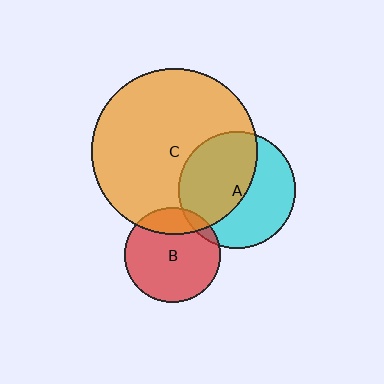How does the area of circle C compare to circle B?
Approximately 3.0 times.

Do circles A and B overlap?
Yes.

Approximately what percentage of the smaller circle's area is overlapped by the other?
Approximately 10%.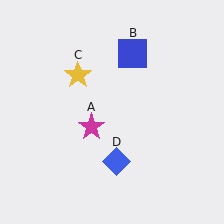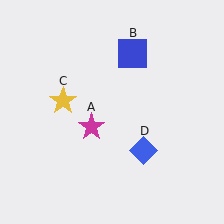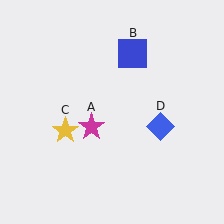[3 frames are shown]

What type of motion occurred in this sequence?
The yellow star (object C), blue diamond (object D) rotated counterclockwise around the center of the scene.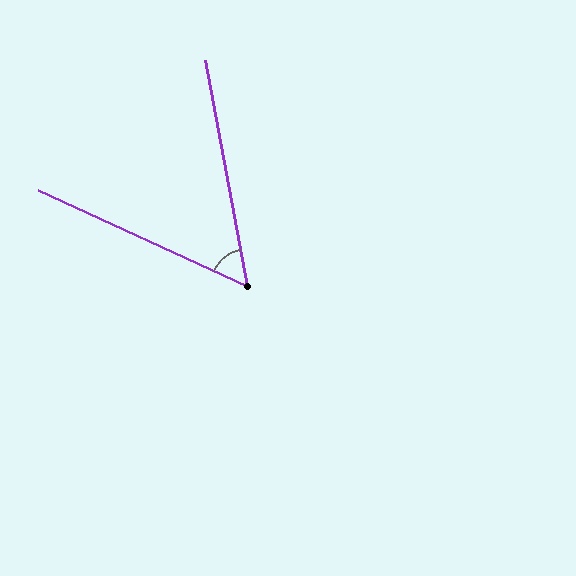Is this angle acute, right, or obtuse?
It is acute.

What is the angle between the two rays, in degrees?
Approximately 55 degrees.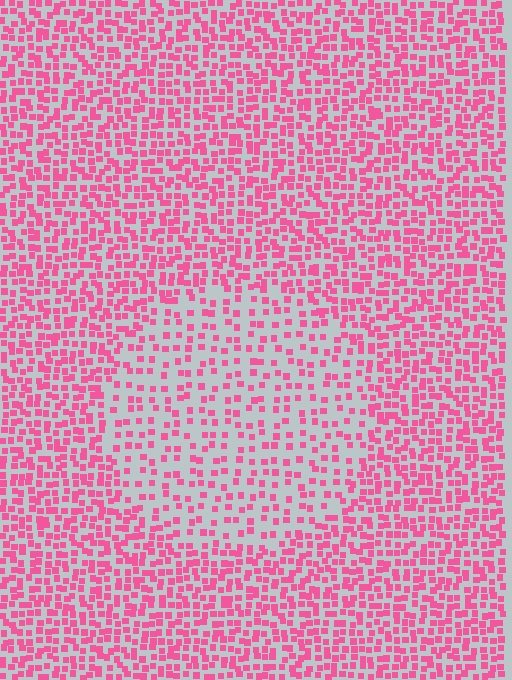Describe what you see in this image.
The image contains small pink elements arranged at two different densities. A circle-shaped region is visible where the elements are less densely packed than the surrounding area.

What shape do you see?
I see a circle.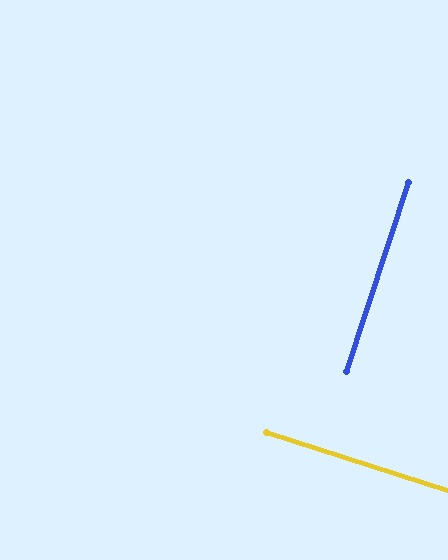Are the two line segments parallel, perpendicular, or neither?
Perpendicular — they meet at approximately 90°.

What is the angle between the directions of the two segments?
Approximately 90 degrees.